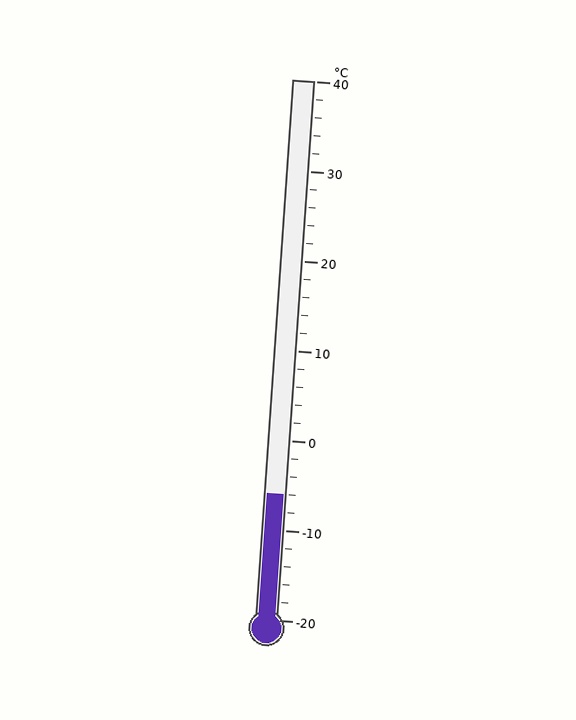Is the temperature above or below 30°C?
The temperature is below 30°C.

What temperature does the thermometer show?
The thermometer shows approximately -6°C.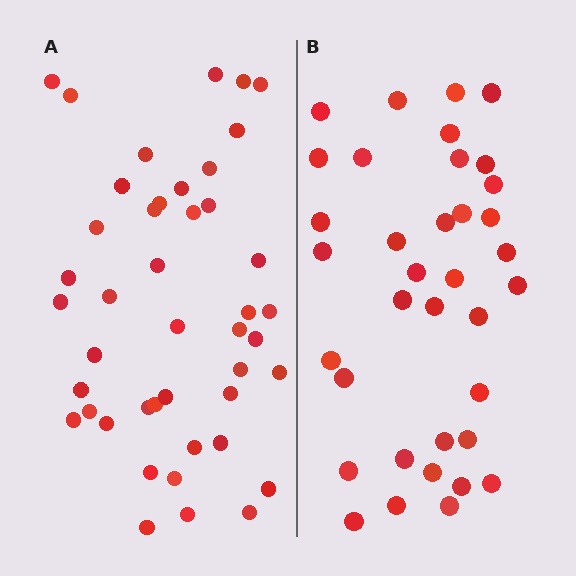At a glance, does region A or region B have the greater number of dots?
Region A (the left region) has more dots.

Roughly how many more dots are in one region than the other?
Region A has roughly 8 or so more dots than region B.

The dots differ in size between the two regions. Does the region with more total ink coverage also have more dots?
No. Region B has more total ink coverage because its dots are larger, but region A actually contains more individual dots. Total area can be misleading — the number of items is what matters here.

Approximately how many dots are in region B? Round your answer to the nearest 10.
About 40 dots. (The exact count is 36, which rounds to 40.)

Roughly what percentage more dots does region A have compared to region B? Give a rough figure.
About 20% more.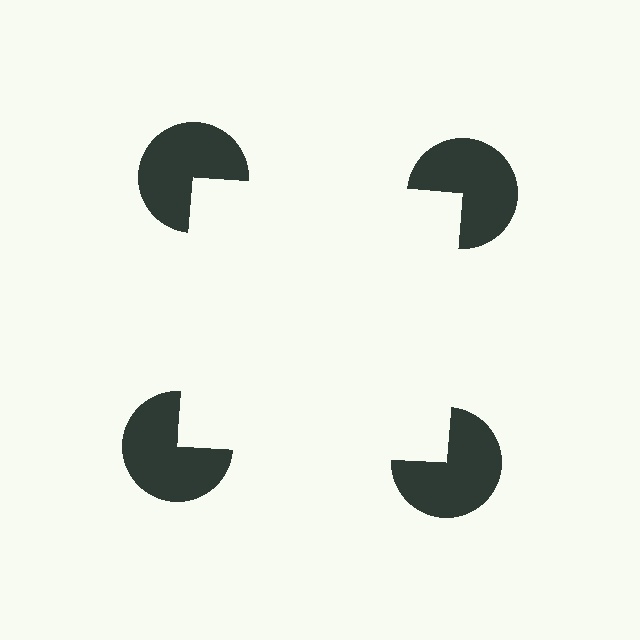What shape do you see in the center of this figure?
An illusory square — its edges are inferred from the aligned wedge cuts in the pac-man discs, not physically drawn.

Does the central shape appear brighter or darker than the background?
It typically appears slightly brighter than the background, even though no actual brightness change is drawn.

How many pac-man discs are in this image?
There are 4 — one at each vertex of the illusory square.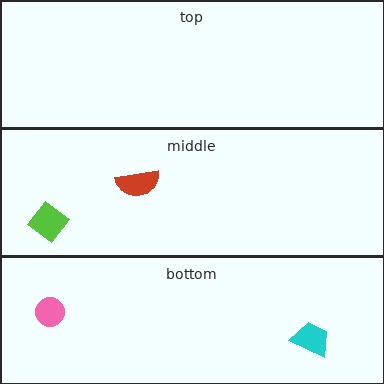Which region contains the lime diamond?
The middle region.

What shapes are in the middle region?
The red semicircle, the lime diamond.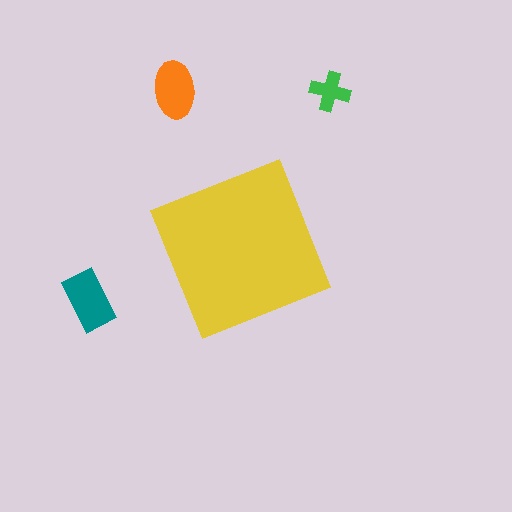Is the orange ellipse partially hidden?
No, the orange ellipse is fully visible.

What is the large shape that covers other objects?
A yellow diamond.